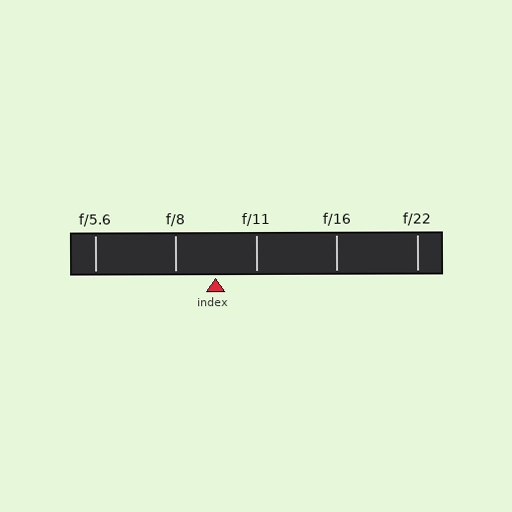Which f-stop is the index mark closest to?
The index mark is closest to f/8.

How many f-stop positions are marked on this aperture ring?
There are 5 f-stop positions marked.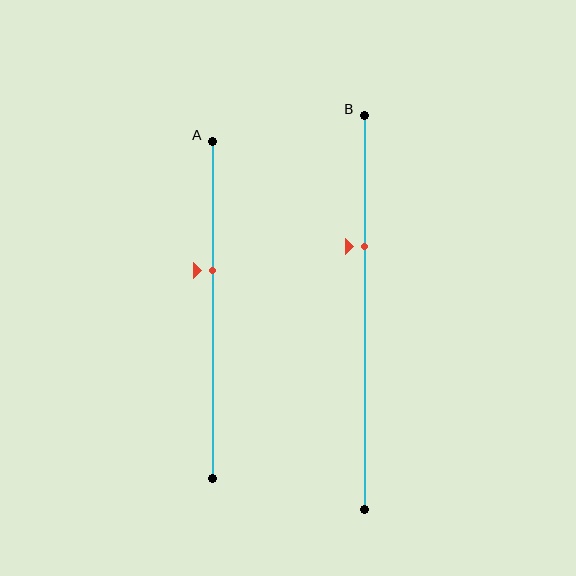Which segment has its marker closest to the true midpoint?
Segment A has its marker closest to the true midpoint.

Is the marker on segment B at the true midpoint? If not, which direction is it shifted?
No, the marker on segment B is shifted upward by about 17% of the segment length.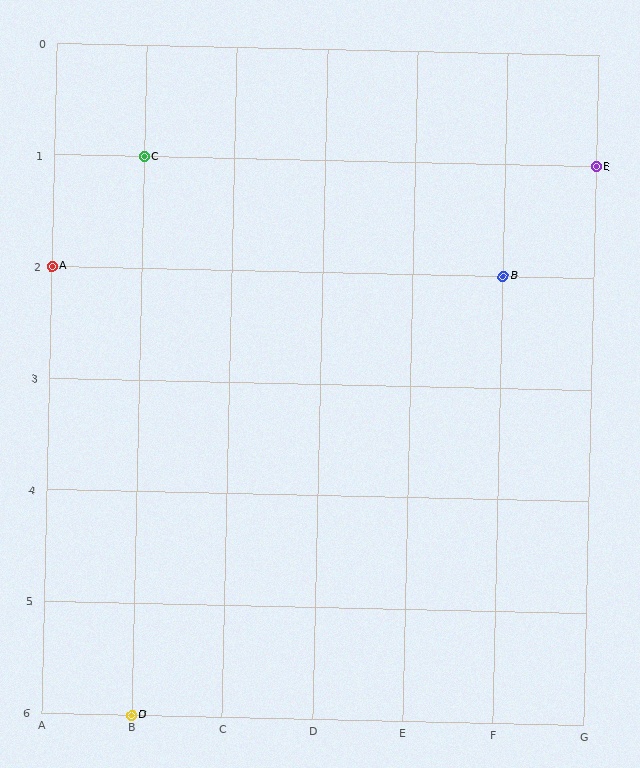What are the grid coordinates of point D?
Point D is at grid coordinates (B, 6).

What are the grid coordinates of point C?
Point C is at grid coordinates (B, 1).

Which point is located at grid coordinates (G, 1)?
Point E is at (G, 1).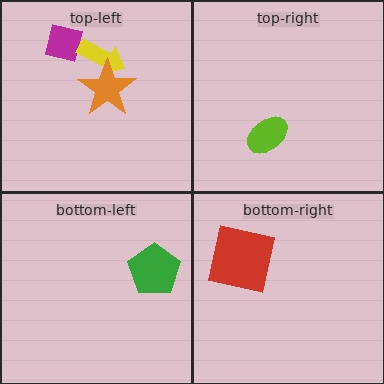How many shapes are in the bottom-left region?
1.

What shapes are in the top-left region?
The magenta square, the yellow arrow, the orange star.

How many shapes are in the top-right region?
1.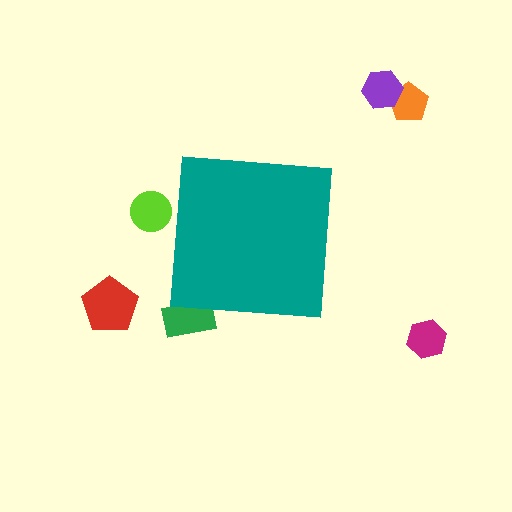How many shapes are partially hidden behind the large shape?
2 shapes are partially hidden.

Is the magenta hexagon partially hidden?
No, the magenta hexagon is fully visible.